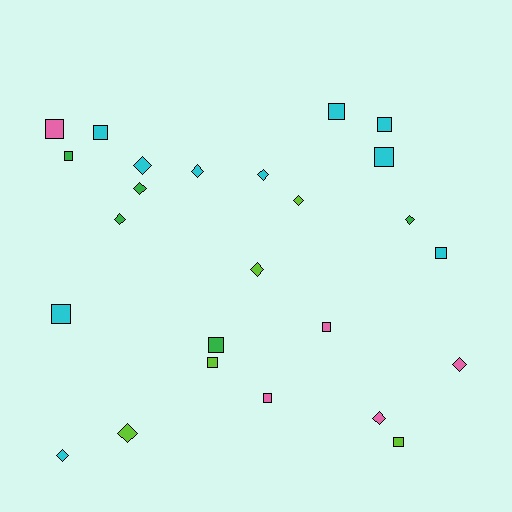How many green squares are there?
There are 2 green squares.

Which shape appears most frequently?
Square, with 13 objects.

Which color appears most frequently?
Cyan, with 10 objects.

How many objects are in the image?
There are 25 objects.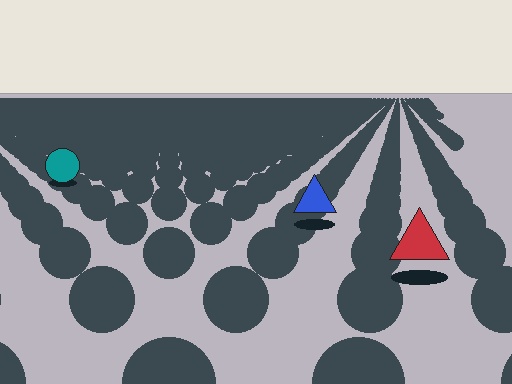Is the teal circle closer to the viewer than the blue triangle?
No. The blue triangle is closer — you can tell from the texture gradient: the ground texture is coarser near it.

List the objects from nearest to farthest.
From nearest to farthest: the red triangle, the blue triangle, the teal circle.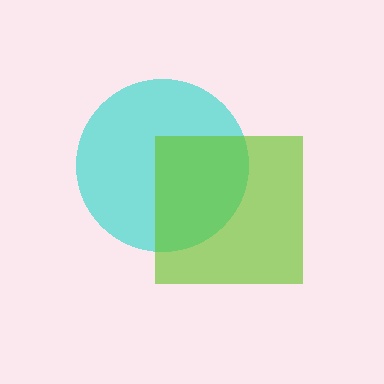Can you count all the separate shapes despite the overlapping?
Yes, there are 2 separate shapes.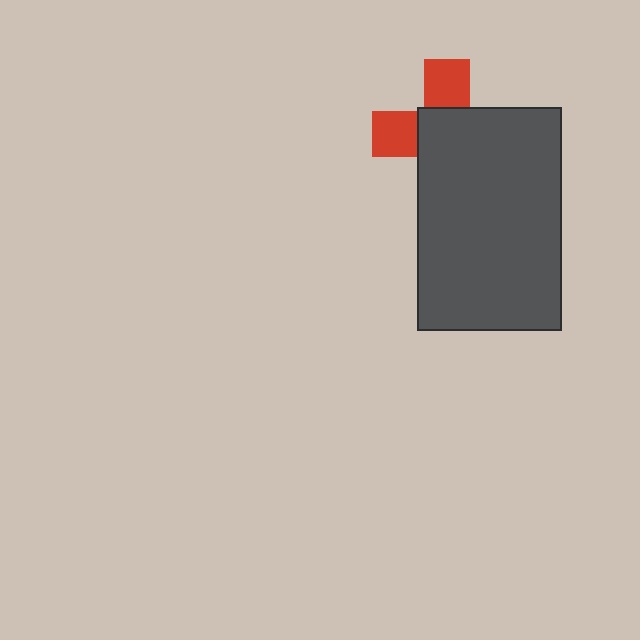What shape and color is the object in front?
The object in front is a dark gray rectangle.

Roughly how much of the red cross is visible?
A small part of it is visible (roughly 37%).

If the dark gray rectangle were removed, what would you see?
You would see the complete red cross.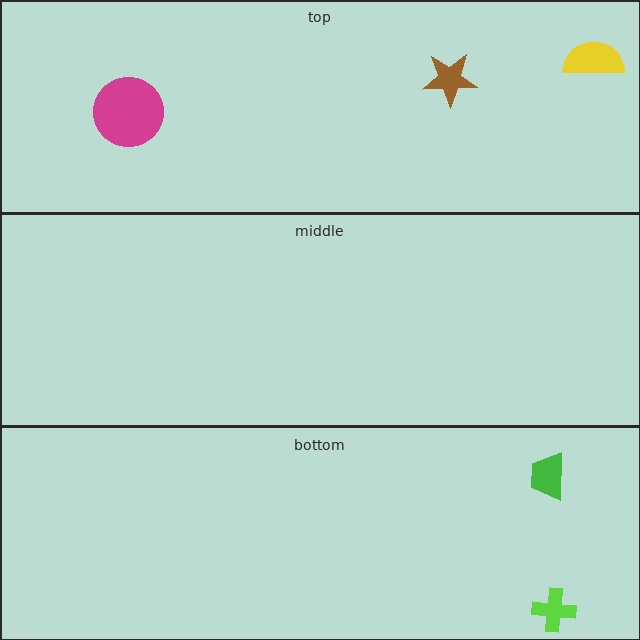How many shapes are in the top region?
3.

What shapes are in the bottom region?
The lime cross, the green trapezoid.